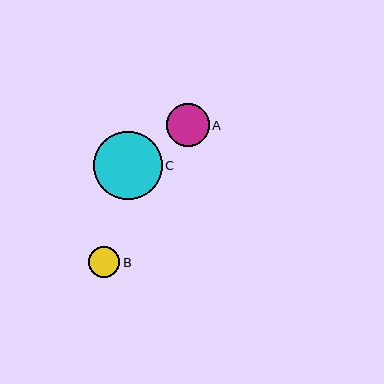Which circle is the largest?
Circle C is the largest with a size of approximately 68 pixels.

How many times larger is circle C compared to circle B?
Circle C is approximately 2.2 times the size of circle B.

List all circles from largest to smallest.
From largest to smallest: C, A, B.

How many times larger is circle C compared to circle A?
Circle C is approximately 1.6 times the size of circle A.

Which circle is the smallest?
Circle B is the smallest with a size of approximately 31 pixels.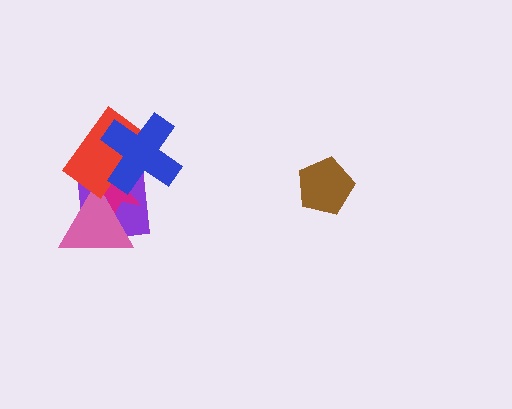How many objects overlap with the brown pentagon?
0 objects overlap with the brown pentagon.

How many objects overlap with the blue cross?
3 objects overlap with the blue cross.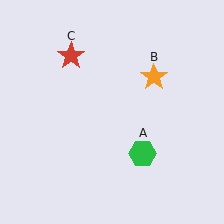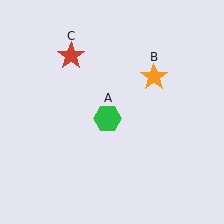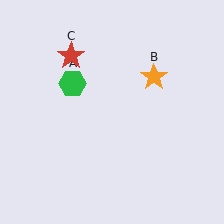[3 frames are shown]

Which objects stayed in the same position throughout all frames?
Orange star (object B) and red star (object C) remained stationary.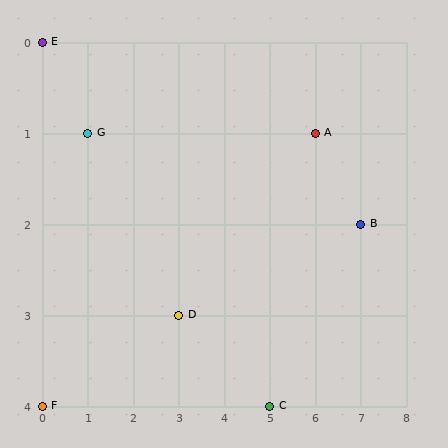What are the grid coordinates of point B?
Point B is at grid coordinates (7, 2).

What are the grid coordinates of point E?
Point E is at grid coordinates (0, 0).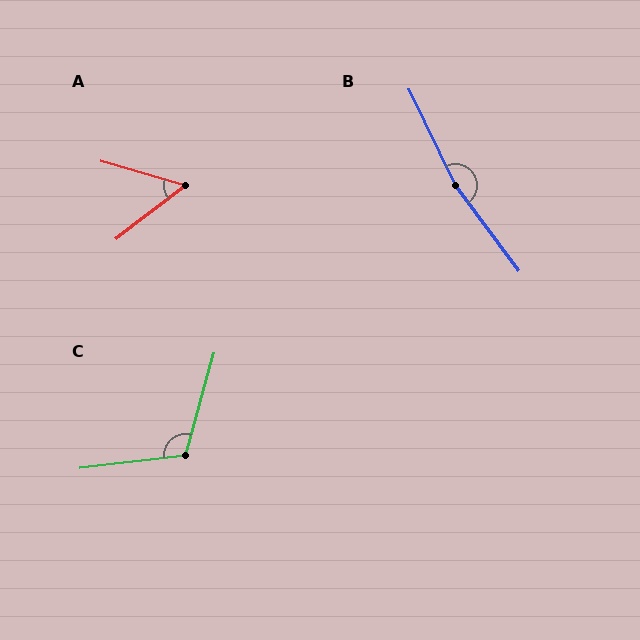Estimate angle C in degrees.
Approximately 112 degrees.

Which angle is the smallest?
A, at approximately 54 degrees.